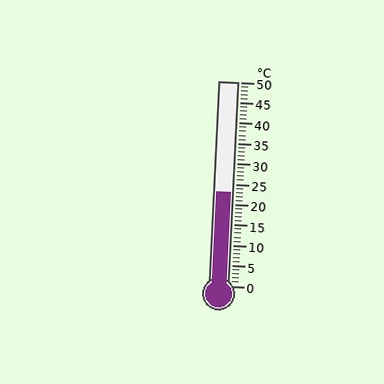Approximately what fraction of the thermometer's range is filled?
The thermometer is filled to approximately 45% of its range.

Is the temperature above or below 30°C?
The temperature is below 30°C.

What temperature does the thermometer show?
The thermometer shows approximately 23°C.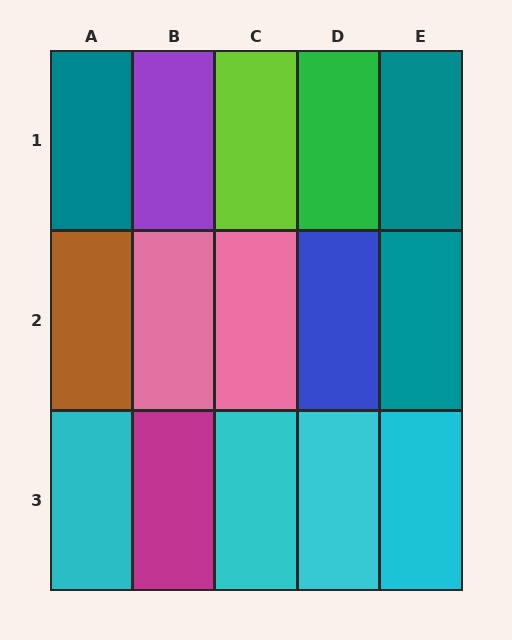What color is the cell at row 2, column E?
Teal.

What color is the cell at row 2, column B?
Pink.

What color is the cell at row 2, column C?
Pink.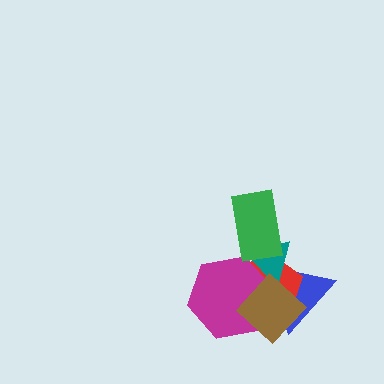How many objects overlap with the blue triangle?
4 objects overlap with the blue triangle.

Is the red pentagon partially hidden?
Yes, it is partially covered by another shape.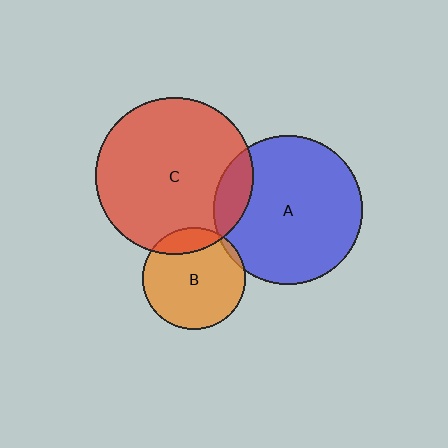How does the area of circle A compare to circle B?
Approximately 2.1 times.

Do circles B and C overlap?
Yes.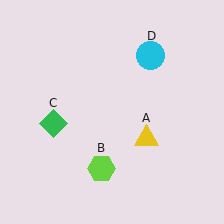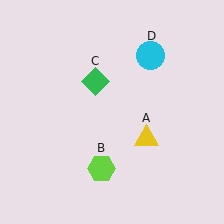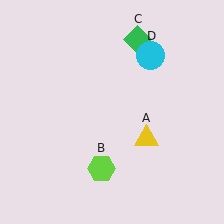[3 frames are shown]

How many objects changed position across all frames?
1 object changed position: green diamond (object C).